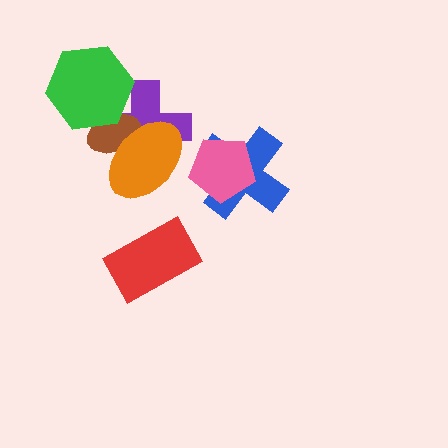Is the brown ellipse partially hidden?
Yes, it is partially covered by another shape.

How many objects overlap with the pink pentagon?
1 object overlaps with the pink pentagon.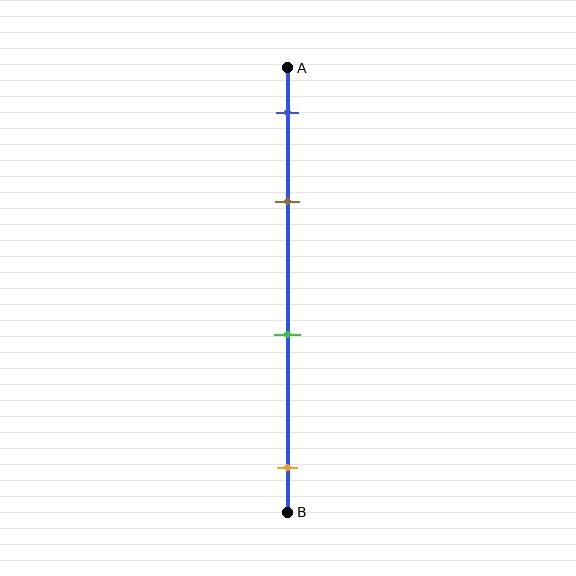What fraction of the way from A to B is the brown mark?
The brown mark is approximately 30% (0.3) of the way from A to B.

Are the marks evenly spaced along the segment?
No, the marks are not evenly spaced.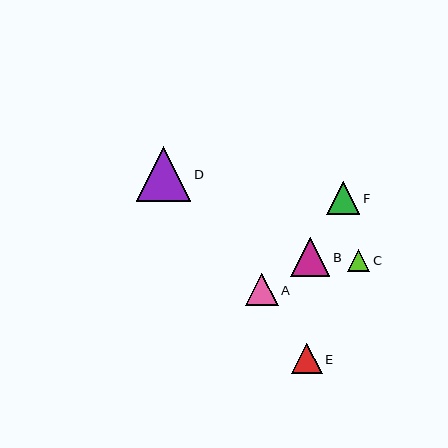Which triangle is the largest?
Triangle D is the largest with a size of approximately 55 pixels.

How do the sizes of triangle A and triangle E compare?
Triangle A and triangle E are approximately the same size.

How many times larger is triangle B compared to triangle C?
Triangle B is approximately 1.7 times the size of triangle C.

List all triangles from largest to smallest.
From largest to smallest: D, B, F, A, E, C.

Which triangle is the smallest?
Triangle C is the smallest with a size of approximately 22 pixels.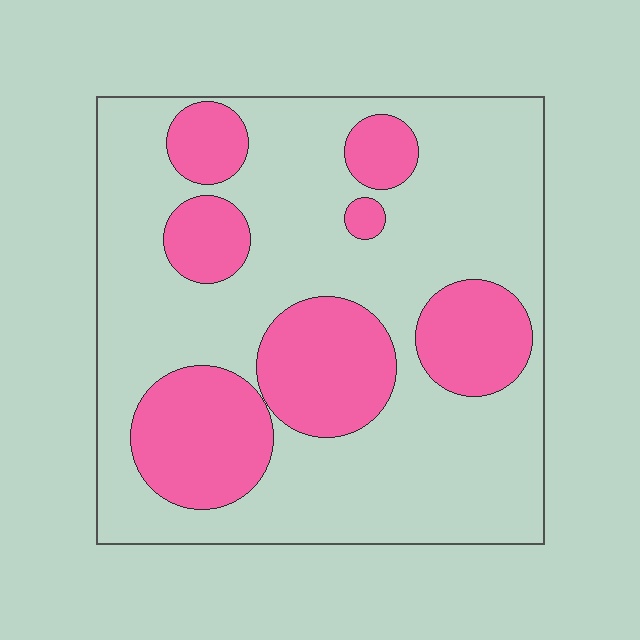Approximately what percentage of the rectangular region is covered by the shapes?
Approximately 30%.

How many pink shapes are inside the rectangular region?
7.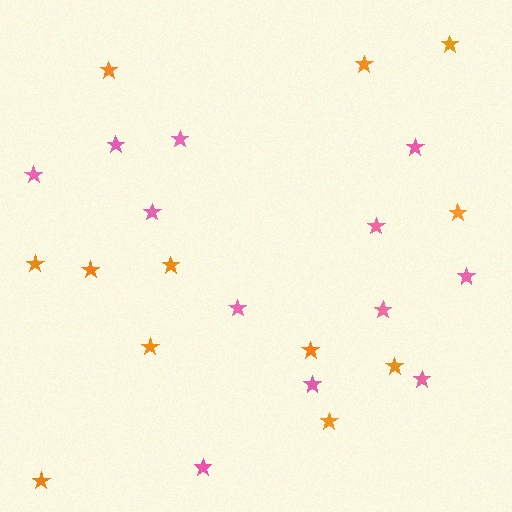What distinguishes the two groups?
There are 2 groups: one group of orange stars (12) and one group of pink stars (12).